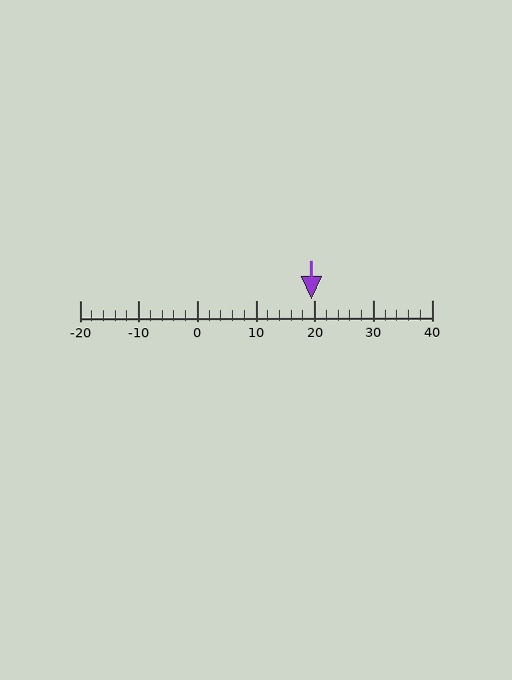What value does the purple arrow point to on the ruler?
The purple arrow points to approximately 20.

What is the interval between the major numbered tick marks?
The major tick marks are spaced 10 units apart.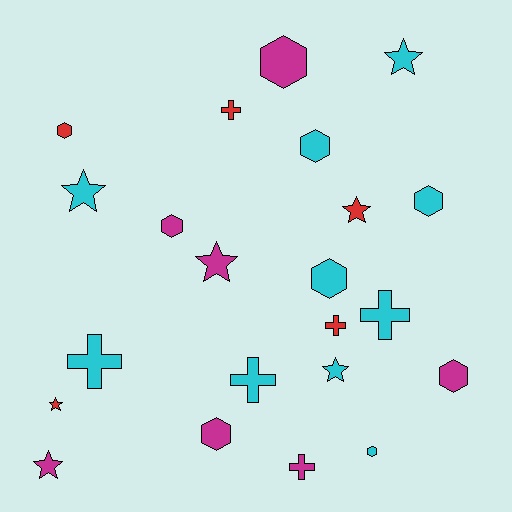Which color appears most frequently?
Cyan, with 10 objects.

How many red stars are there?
There are 2 red stars.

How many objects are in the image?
There are 22 objects.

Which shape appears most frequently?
Hexagon, with 9 objects.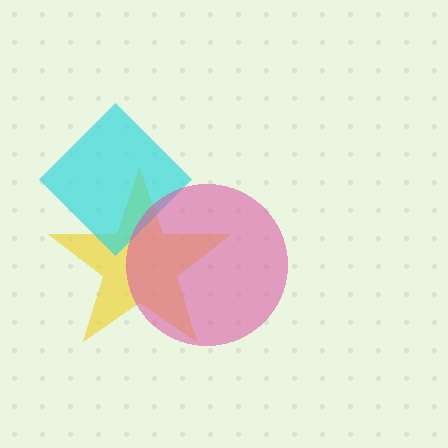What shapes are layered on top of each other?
The layered shapes are: a yellow star, a cyan diamond, a pink circle.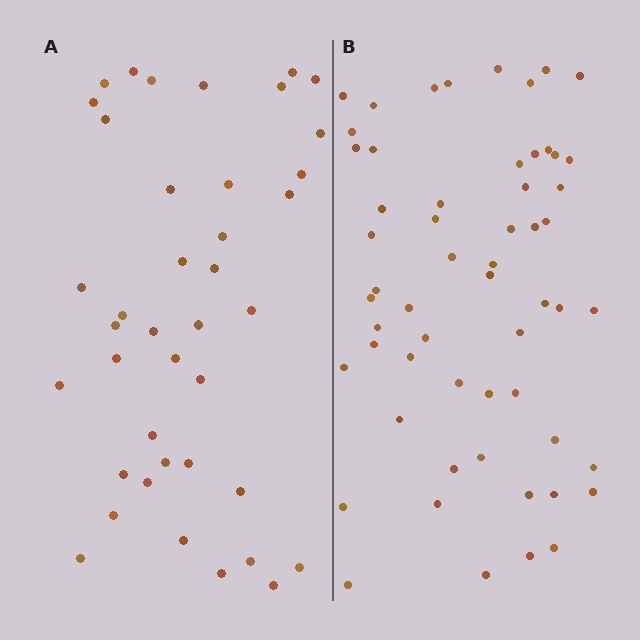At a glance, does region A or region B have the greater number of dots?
Region B (the right region) has more dots.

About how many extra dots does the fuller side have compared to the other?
Region B has approximately 15 more dots than region A.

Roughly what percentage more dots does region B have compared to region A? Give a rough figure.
About 40% more.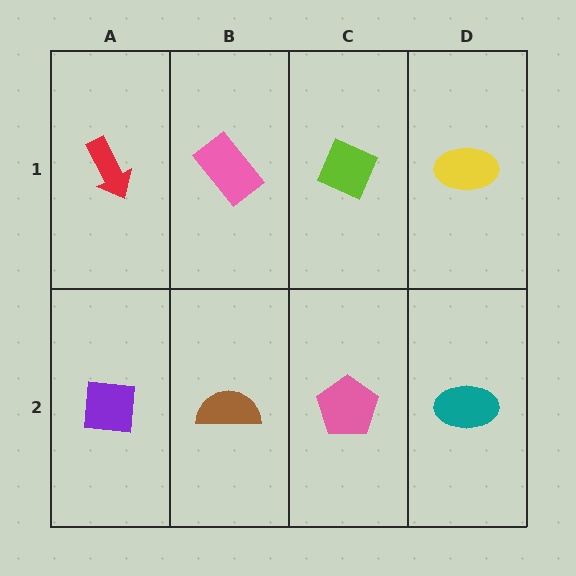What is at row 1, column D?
A yellow ellipse.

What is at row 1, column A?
A red arrow.